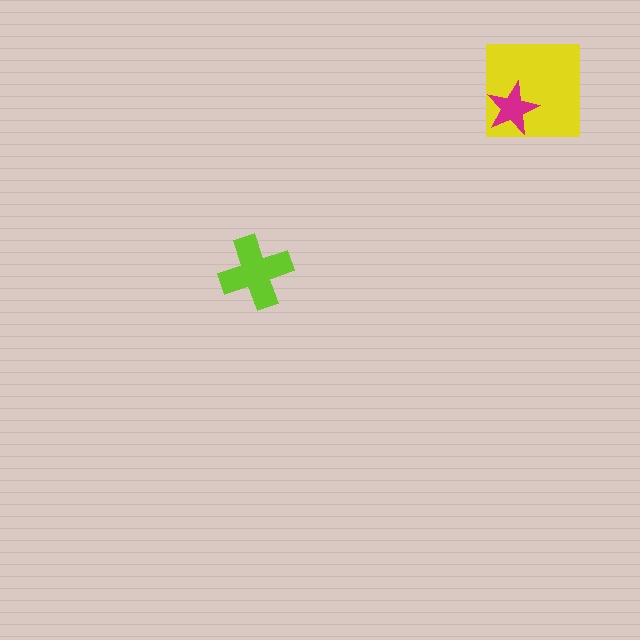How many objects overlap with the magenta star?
1 object overlaps with the magenta star.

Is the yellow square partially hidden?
Yes, it is partially covered by another shape.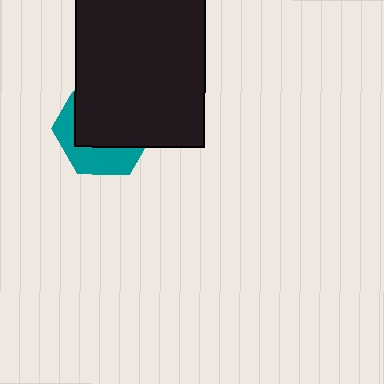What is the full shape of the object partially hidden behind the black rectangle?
The partially hidden object is a teal hexagon.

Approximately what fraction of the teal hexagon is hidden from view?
Roughly 63% of the teal hexagon is hidden behind the black rectangle.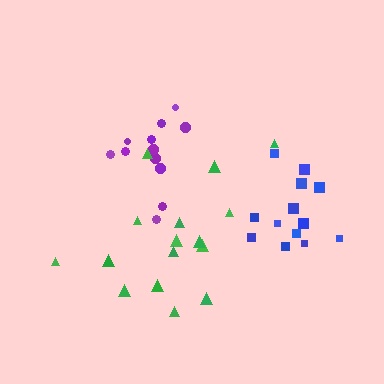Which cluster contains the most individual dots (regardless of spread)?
Green (16).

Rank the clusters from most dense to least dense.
blue, purple, green.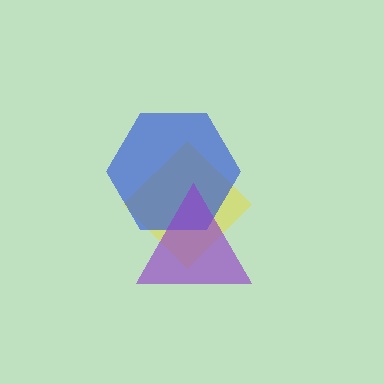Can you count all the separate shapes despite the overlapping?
Yes, there are 3 separate shapes.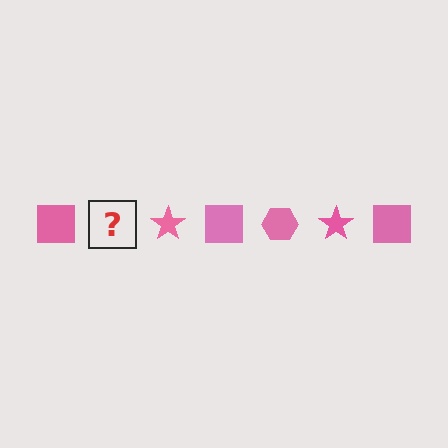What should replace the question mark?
The question mark should be replaced with a pink hexagon.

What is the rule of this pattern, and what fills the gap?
The rule is that the pattern cycles through square, hexagon, star shapes in pink. The gap should be filled with a pink hexagon.